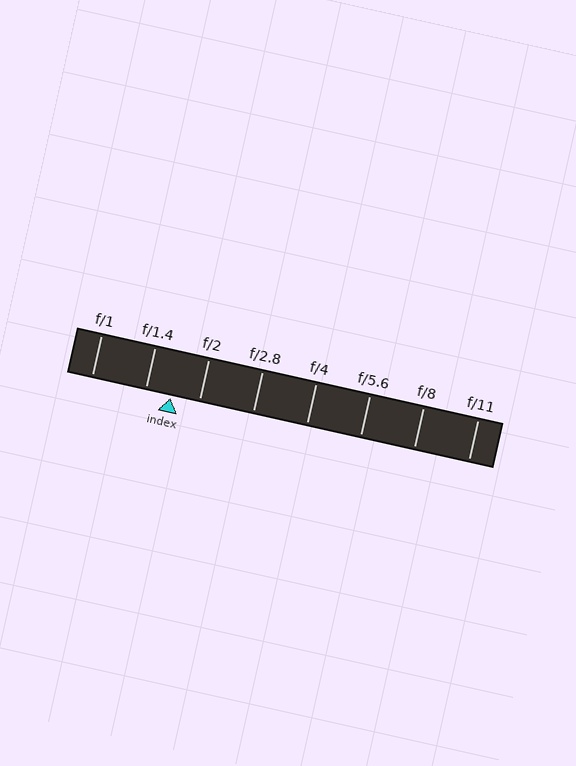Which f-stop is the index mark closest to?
The index mark is closest to f/1.4.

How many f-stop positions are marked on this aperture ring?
There are 8 f-stop positions marked.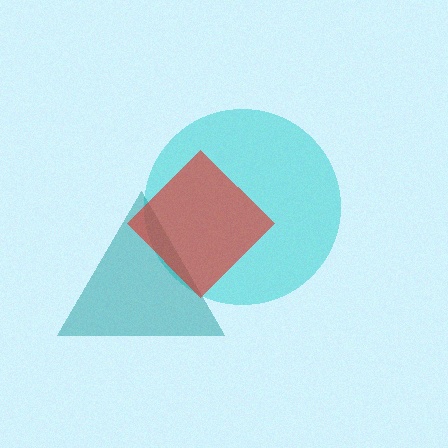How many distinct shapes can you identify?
There are 3 distinct shapes: a cyan circle, a teal triangle, a red diamond.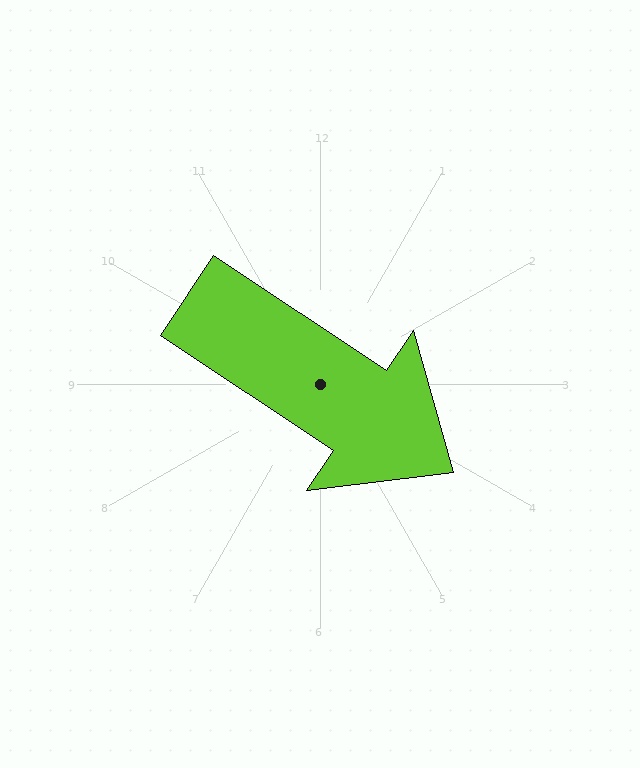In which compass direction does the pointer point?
Southeast.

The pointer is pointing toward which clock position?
Roughly 4 o'clock.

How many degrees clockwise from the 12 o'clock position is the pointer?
Approximately 124 degrees.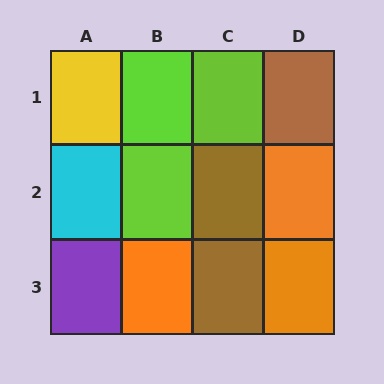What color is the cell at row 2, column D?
Orange.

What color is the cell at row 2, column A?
Cyan.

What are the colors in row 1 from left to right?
Yellow, lime, lime, brown.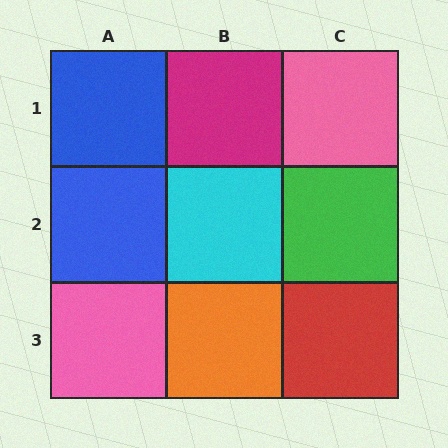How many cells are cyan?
1 cell is cyan.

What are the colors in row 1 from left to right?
Blue, magenta, pink.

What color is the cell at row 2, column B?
Cyan.